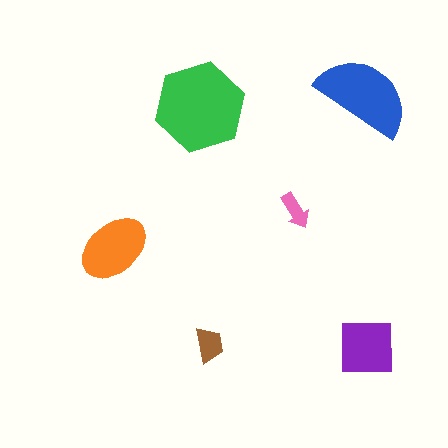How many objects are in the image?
There are 6 objects in the image.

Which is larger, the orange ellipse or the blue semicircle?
The blue semicircle.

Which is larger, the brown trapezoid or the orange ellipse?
The orange ellipse.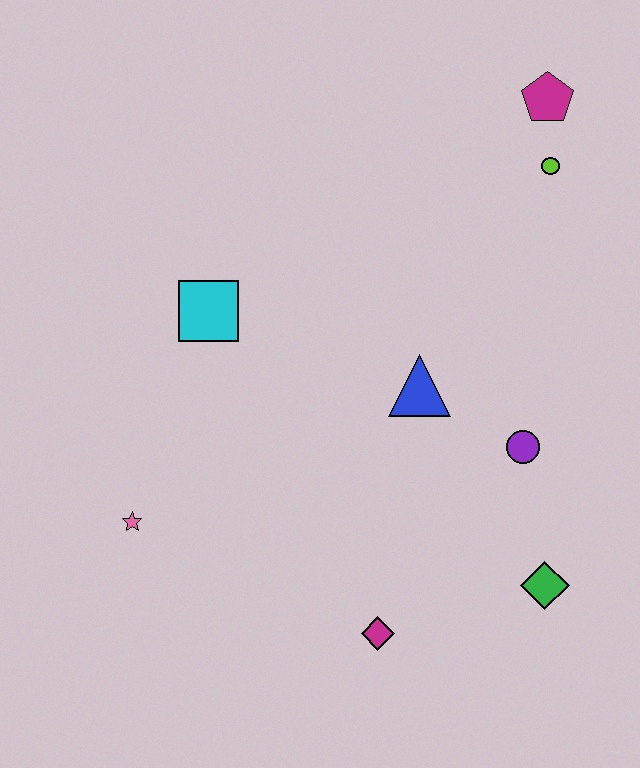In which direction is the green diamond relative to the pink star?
The green diamond is to the right of the pink star.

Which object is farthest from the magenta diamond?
The magenta pentagon is farthest from the magenta diamond.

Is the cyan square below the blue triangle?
No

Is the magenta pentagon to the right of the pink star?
Yes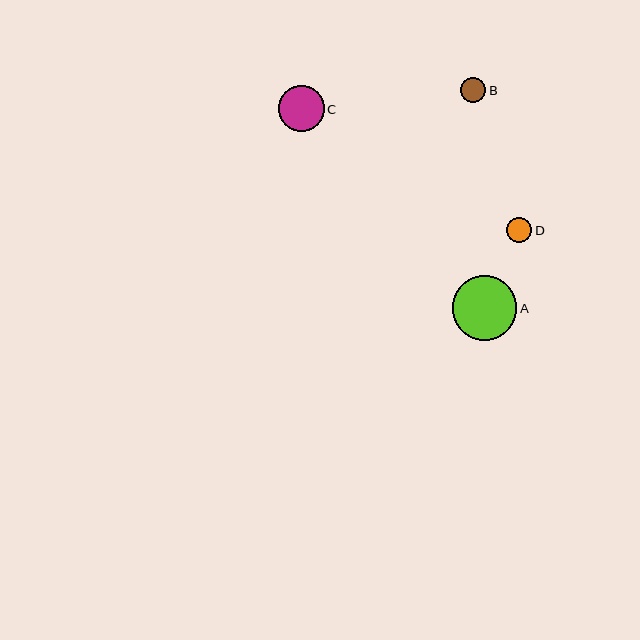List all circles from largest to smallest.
From largest to smallest: A, C, D, B.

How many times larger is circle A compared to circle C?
Circle A is approximately 1.4 times the size of circle C.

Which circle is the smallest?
Circle B is the smallest with a size of approximately 25 pixels.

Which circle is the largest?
Circle A is the largest with a size of approximately 65 pixels.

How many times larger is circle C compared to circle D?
Circle C is approximately 1.8 times the size of circle D.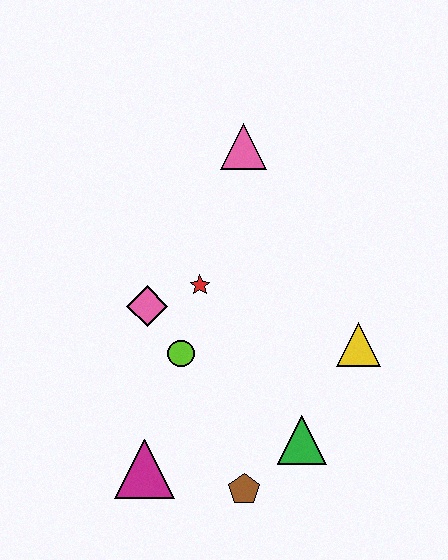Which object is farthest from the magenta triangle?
The pink triangle is farthest from the magenta triangle.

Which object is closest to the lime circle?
The pink diamond is closest to the lime circle.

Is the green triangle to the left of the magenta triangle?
No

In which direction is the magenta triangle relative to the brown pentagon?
The magenta triangle is to the left of the brown pentagon.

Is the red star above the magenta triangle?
Yes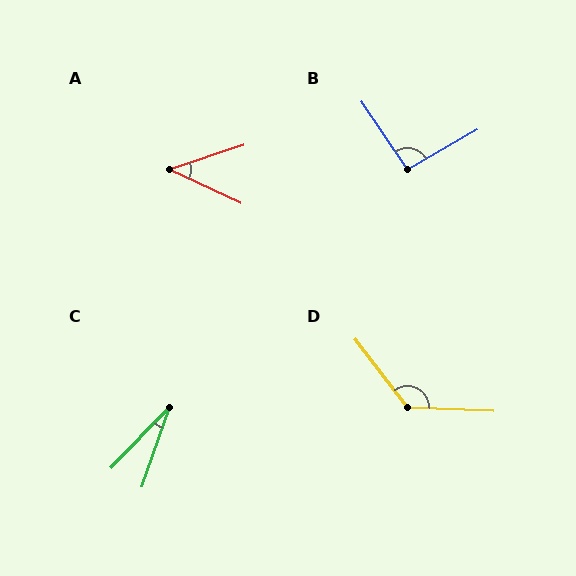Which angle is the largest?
D, at approximately 130 degrees.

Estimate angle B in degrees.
Approximately 95 degrees.